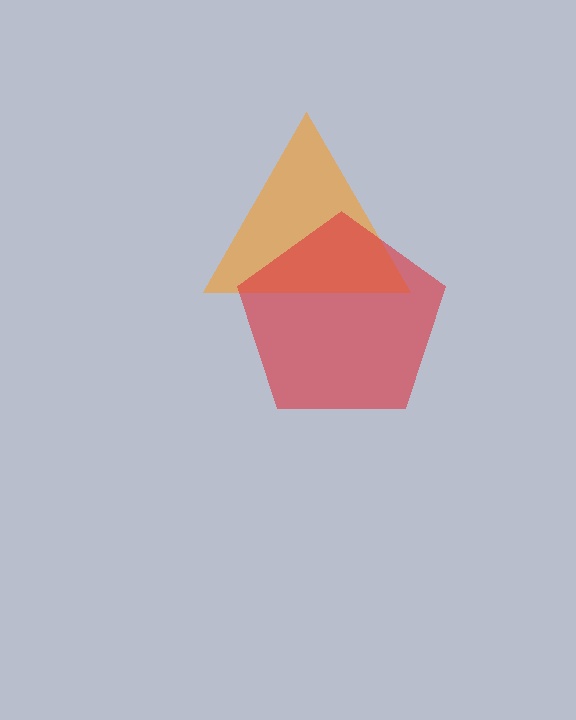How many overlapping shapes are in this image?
There are 2 overlapping shapes in the image.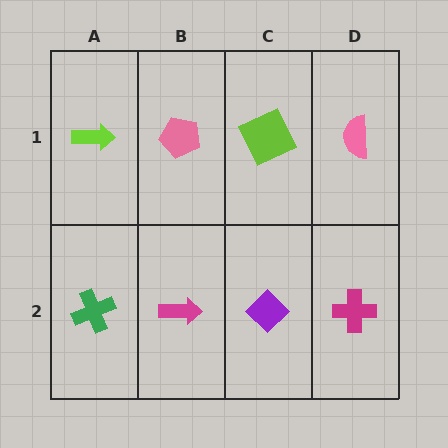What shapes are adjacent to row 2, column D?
A pink semicircle (row 1, column D), a purple diamond (row 2, column C).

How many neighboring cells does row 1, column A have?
2.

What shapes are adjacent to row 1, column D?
A magenta cross (row 2, column D), a lime square (row 1, column C).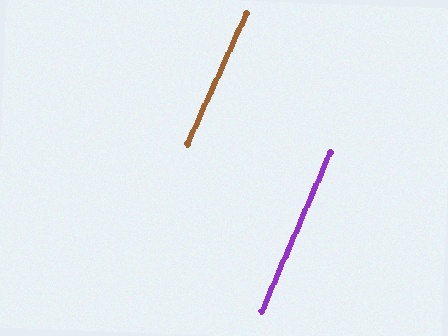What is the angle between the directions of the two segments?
Approximately 1 degree.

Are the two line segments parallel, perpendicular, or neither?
Parallel — their directions differ by only 1.0°.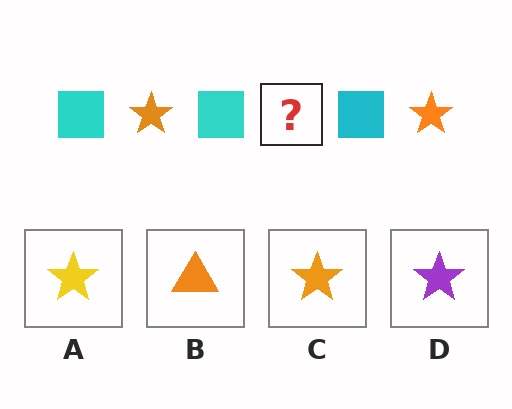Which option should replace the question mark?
Option C.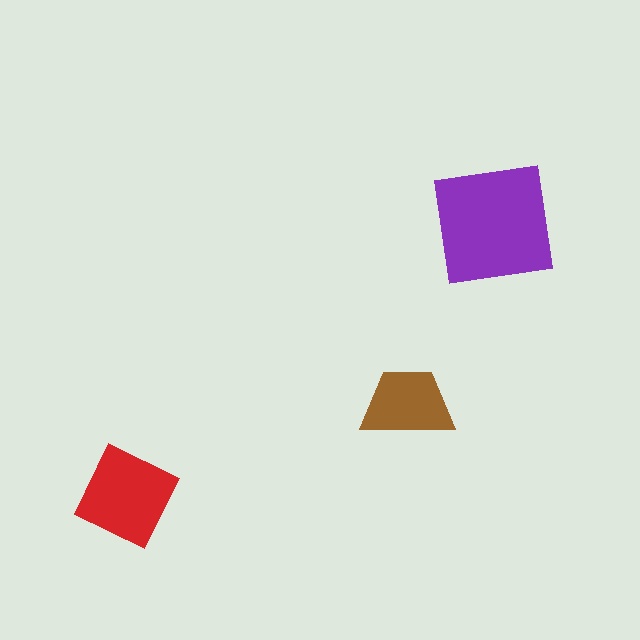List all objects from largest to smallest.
The purple square, the red diamond, the brown trapezoid.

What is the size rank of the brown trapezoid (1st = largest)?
3rd.